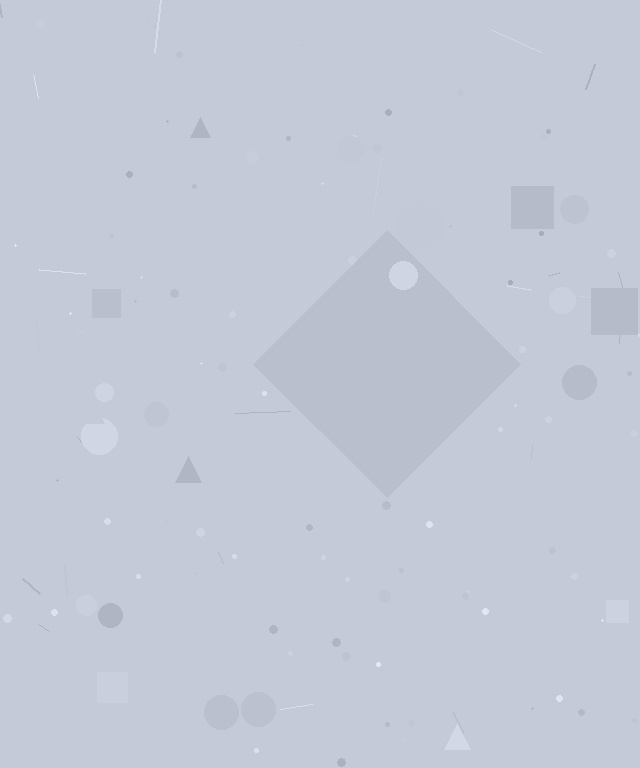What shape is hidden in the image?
A diamond is hidden in the image.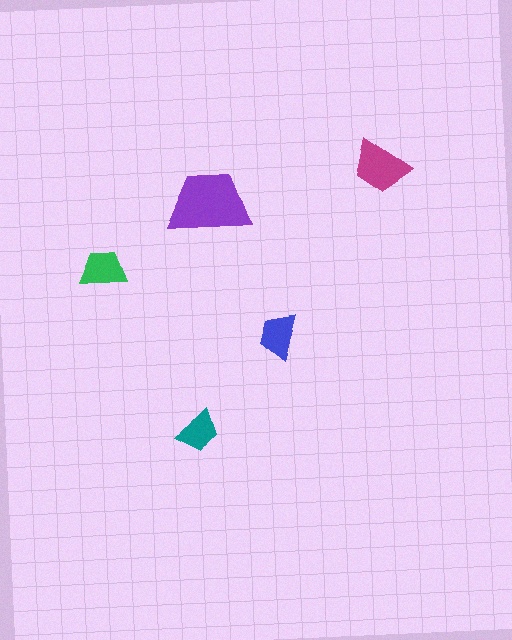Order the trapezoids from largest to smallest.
the purple one, the magenta one, the green one, the blue one, the teal one.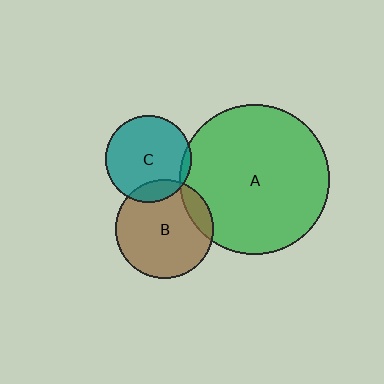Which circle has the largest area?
Circle A (green).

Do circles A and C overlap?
Yes.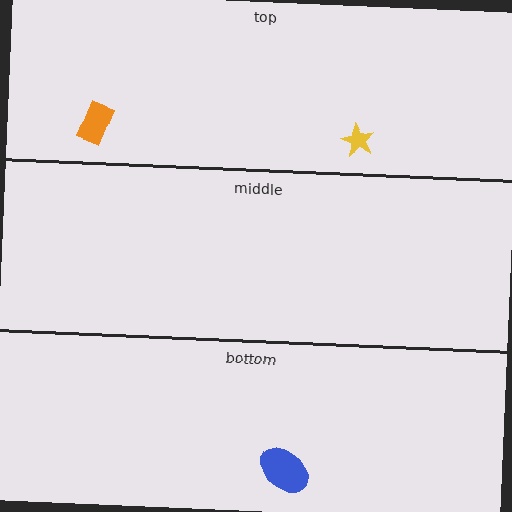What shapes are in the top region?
The orange rectangle, the yellow star.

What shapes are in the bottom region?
The blue ellipse.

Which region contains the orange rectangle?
The top region.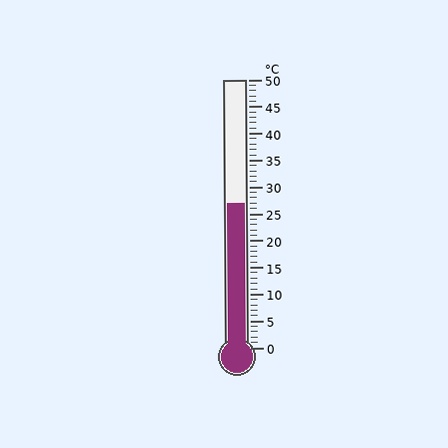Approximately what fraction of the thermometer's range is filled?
The thermometer is filled to approximately 55% of its range.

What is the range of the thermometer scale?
The thermometer scale ranges from 0°C to 50°C.